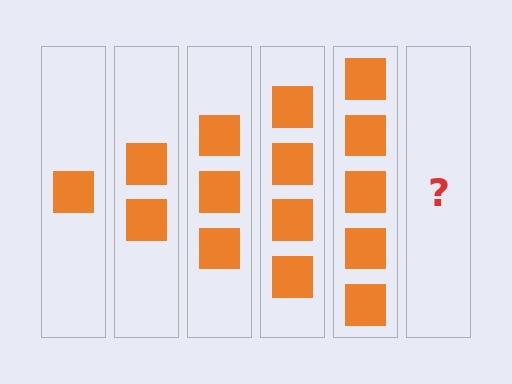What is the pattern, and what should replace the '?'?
The pattern is that each step adds one more square. The '?' should be 6 squares.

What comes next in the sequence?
The next element should be 6 squares.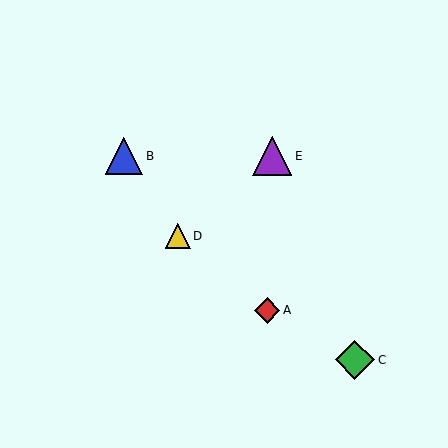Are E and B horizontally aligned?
Yes, both are at y≈156.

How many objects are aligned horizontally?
2 objects (B, E) are aligned horizontally.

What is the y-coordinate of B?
Object B is at y≈156.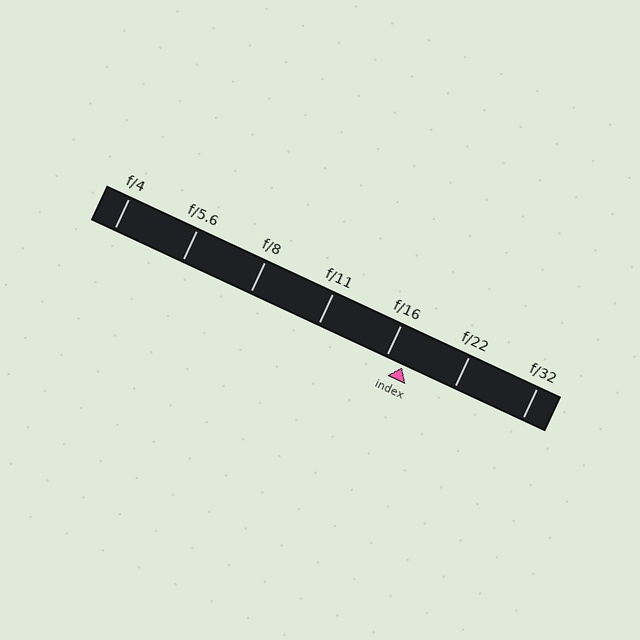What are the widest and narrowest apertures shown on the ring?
The widest aperture shown is f/4 and the narrowest is f/32.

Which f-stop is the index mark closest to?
The index mark is closest to f/16.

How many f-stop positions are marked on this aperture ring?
There are 7 f-stop positions marked.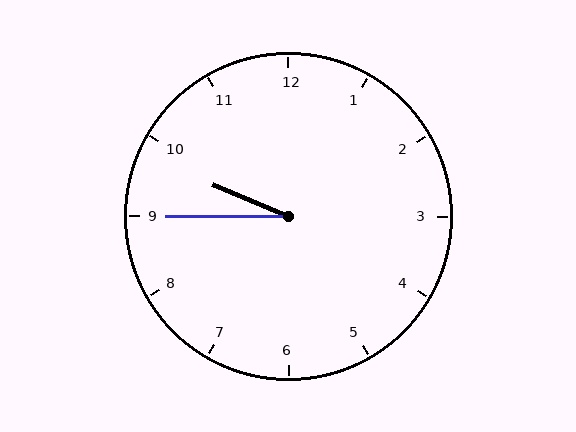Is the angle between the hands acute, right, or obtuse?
It is acute.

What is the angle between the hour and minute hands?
Approximately 22 degrees.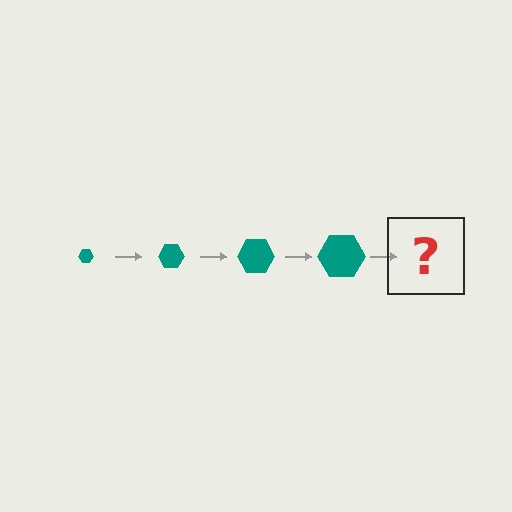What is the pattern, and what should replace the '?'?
The pattern is that the hexagon gets progressively larger each step. The '?' should be a teal hexagon, larger than the previous one.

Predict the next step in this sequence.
The next step is a teal hexagon, larger than the previous one.